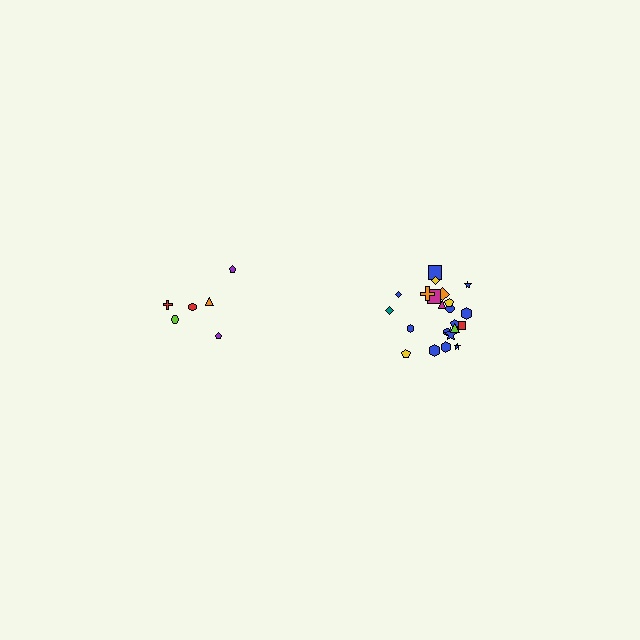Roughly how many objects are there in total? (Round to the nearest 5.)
Roughly 30 objects in total.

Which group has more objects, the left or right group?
The right group.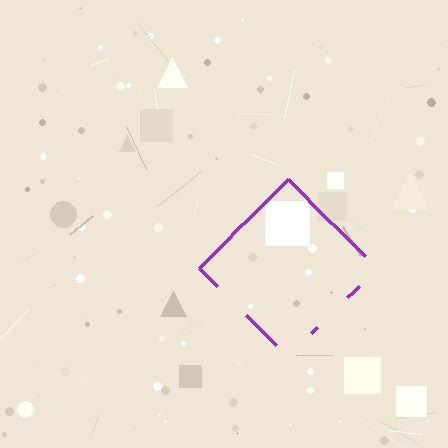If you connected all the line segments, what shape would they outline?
They would outline a diamond.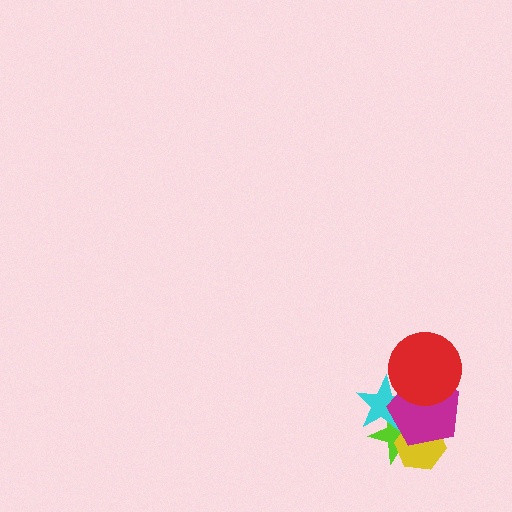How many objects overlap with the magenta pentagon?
4 objects overlap with the magenta pentagon.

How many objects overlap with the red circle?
2 objects overlap with the red circle.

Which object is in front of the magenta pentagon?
The red circle is in front of the magenta pentagon.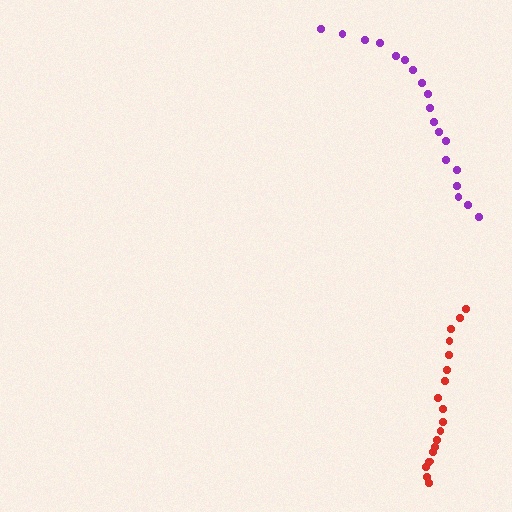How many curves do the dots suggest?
There are 2 distinct paths.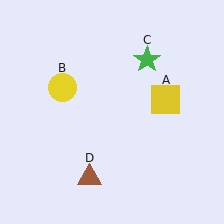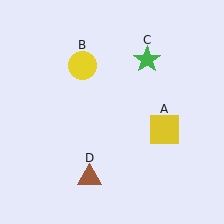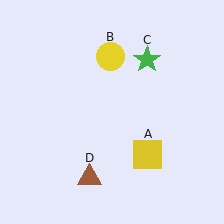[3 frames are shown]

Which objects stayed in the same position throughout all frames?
Green star (object C) and brown triangle (object D) remained stationary.